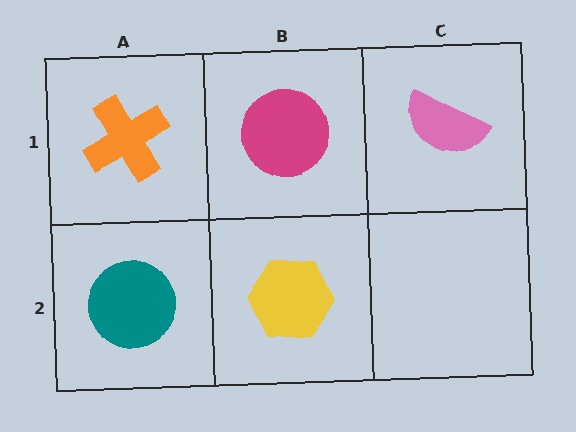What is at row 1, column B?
A magenta circle.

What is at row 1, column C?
A pink semicircle.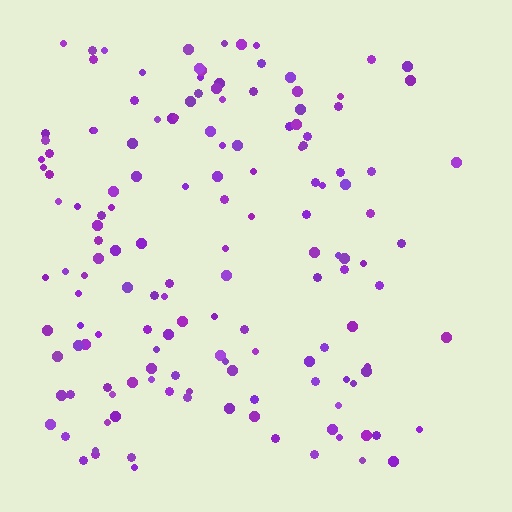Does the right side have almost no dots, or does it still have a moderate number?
Still a moderate number, just noticeably fewer than the left.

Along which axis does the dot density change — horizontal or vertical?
Horizontal.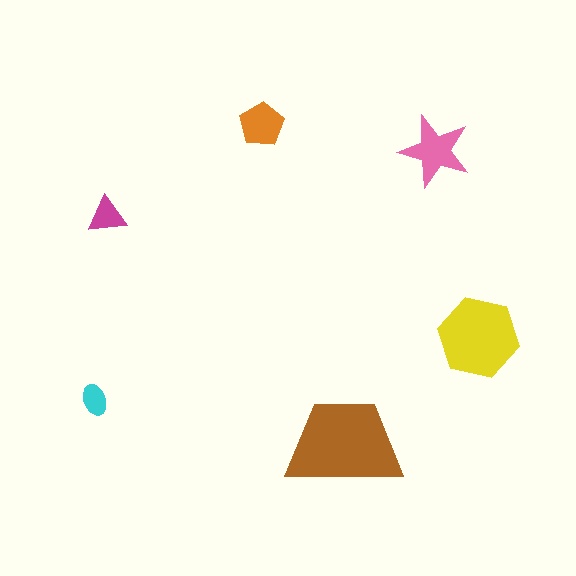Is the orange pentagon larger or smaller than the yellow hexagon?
Smaller.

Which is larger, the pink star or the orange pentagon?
The pink star.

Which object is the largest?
The brown trapezoid.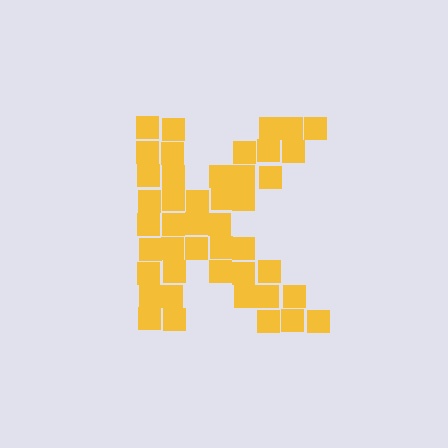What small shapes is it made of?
It is made of small squares.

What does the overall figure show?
The overall figure shows the letter K.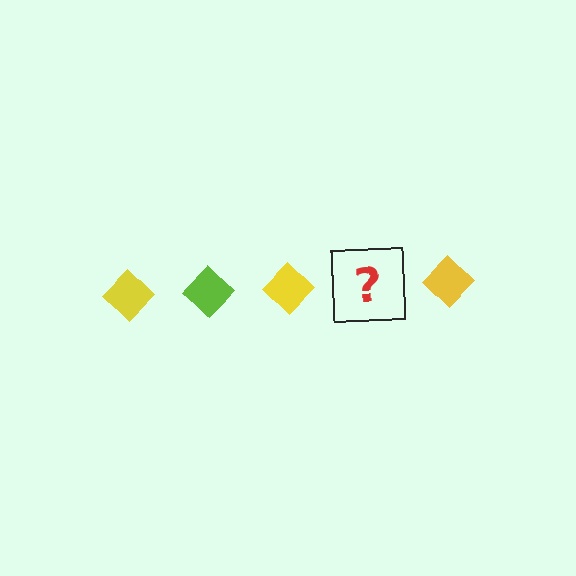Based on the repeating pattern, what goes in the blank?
The blank should be a lime diamond.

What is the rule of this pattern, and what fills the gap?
The rule is that the pattern cycles through yellow, lime diamonds. The gap should be filled with a lime diamond.